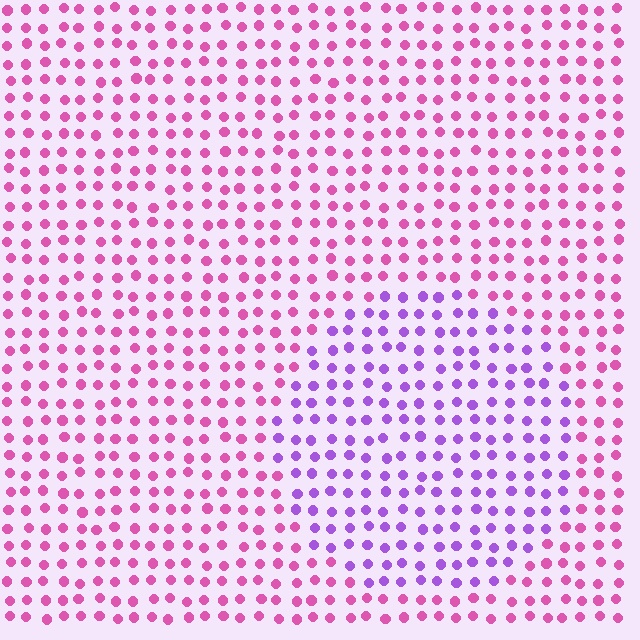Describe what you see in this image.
The image is filled with small pink elements in a uniform arrangement. A circle-shaped region is visible where the elements are tinted to a slightly different hue, forming a subtle color boundary.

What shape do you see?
I see a circle.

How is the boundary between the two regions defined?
The boundary is defined purely by a slight shift in hue (about 45 degrees). Spacing, size, and orientation are identical on both sides.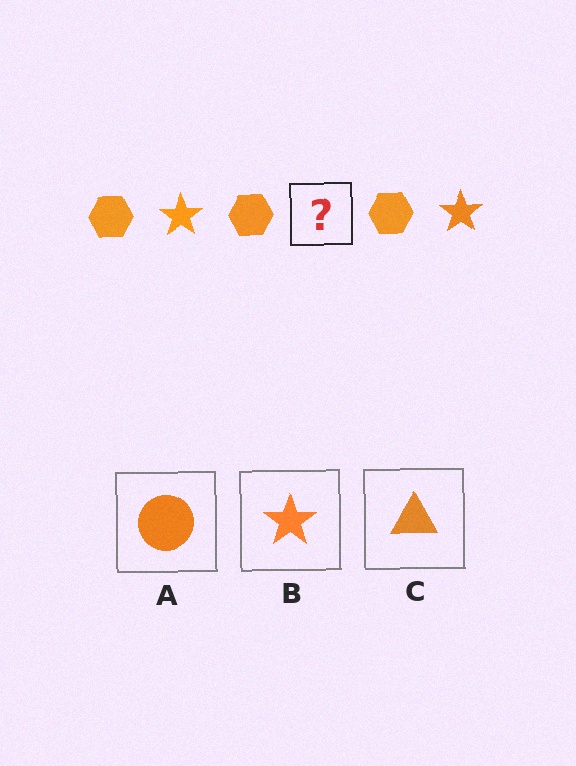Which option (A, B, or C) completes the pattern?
B.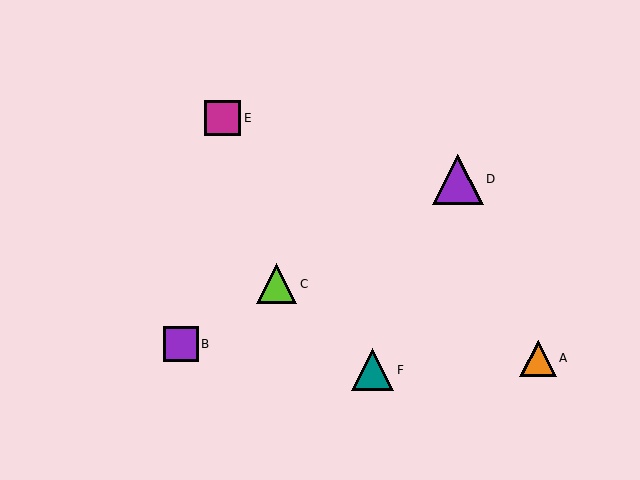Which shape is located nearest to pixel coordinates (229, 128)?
The magenta square (labeled E) at (223, 118) is nearest to that location.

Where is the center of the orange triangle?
The center of the orange triangle is at (538, 358).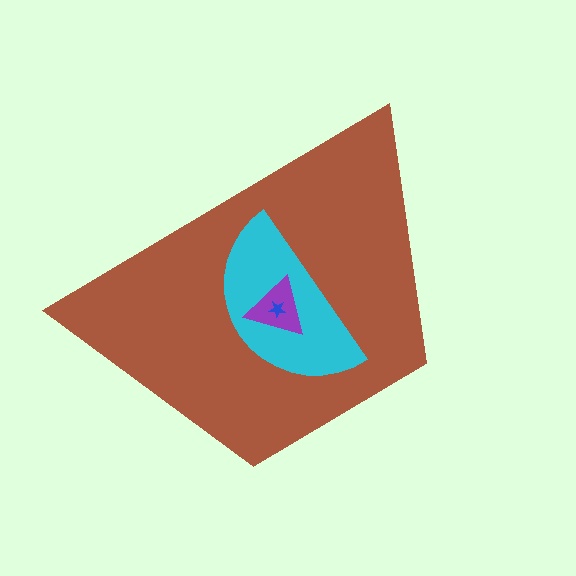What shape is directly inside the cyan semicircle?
The purple triangle.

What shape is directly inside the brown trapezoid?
The cyan semicircle.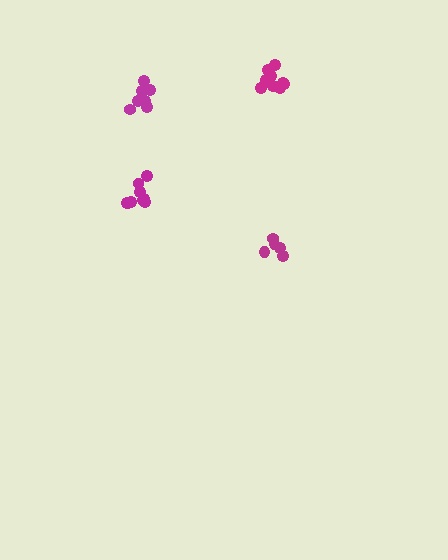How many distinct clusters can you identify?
There are 4 distinct clusters.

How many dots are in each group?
Group 1: 9 dots, Group 2: 5 dots, Group 3: 9 dots, Group 4: 7 dots (30 total).